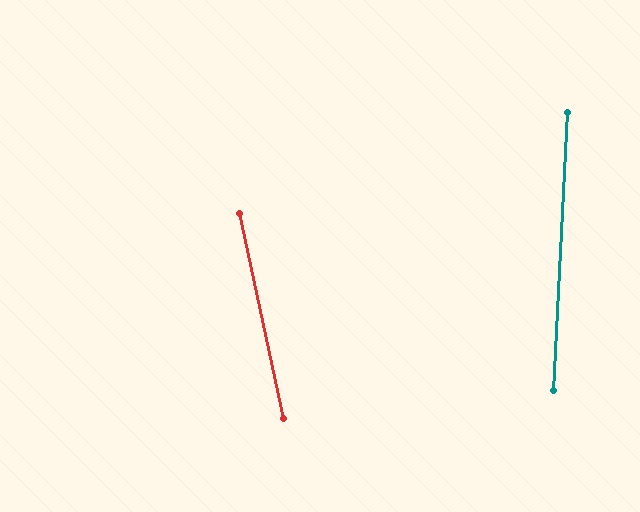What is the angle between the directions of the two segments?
Approximately 15 degrees.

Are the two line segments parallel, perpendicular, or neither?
Neither parallel nor perpendicular — they differ by about 15°.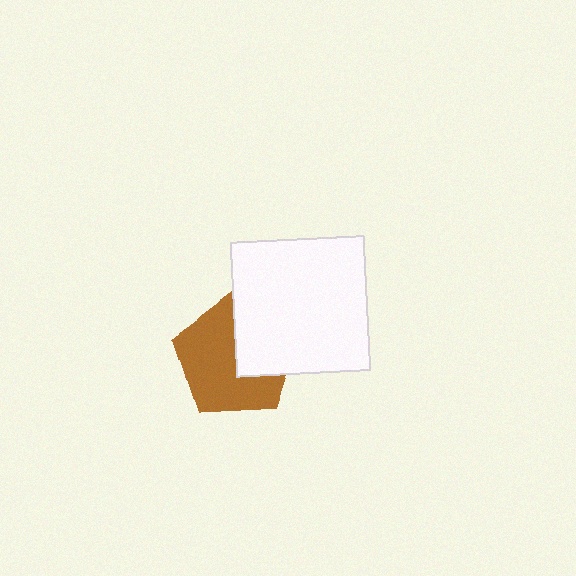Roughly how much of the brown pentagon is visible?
About half of it is visible (roughly 63%).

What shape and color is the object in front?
The object in front is a white square.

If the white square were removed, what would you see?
You would see the complete brown pentagon.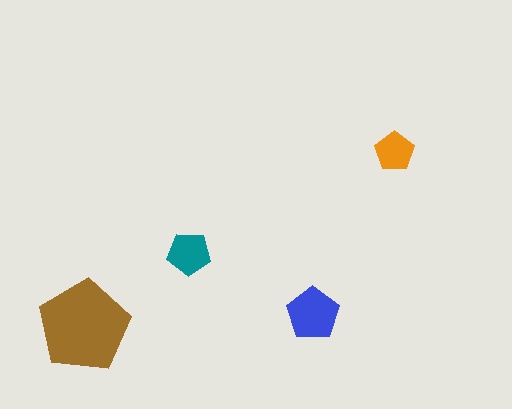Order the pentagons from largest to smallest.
the brown one, the blue one, the teal one, the orange one.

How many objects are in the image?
There are 4 objects in the image.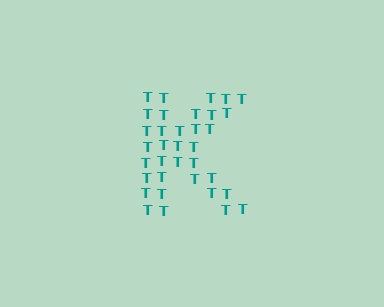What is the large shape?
The large shape is the letter K.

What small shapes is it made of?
It is made of small letter T's.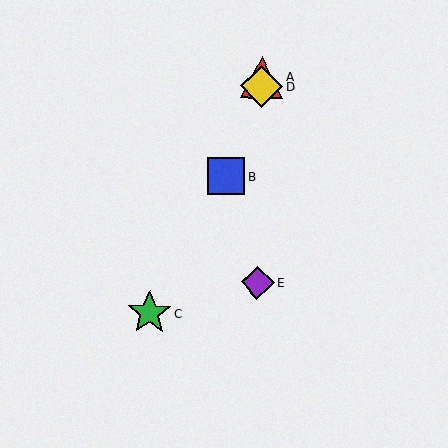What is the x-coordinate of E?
Object E is at x≈257.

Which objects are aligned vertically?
Objects A, D, E are aligned vertically.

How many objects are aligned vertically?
3 objects (A, D, E) are aligned vertically.